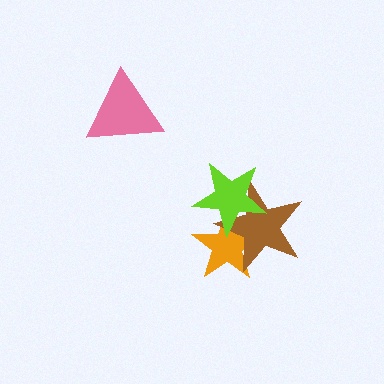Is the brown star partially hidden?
Yes, it is partially covered by another shape.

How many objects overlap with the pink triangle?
0 objects overlap with the pink triangle.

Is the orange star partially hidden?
Yes, it is partially covered by another shape.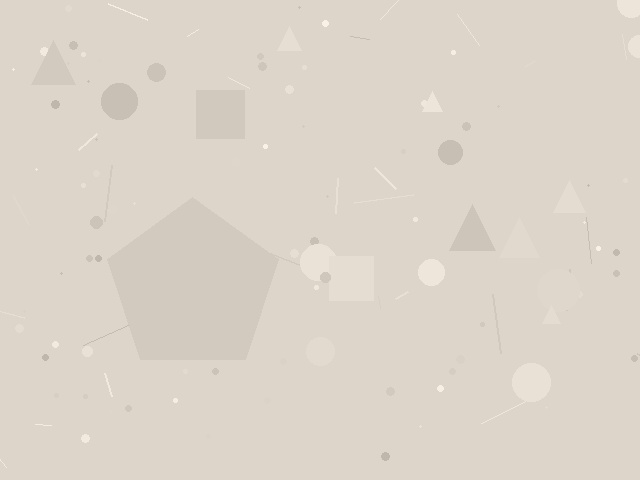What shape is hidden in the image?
A pentagon is hidden in the image.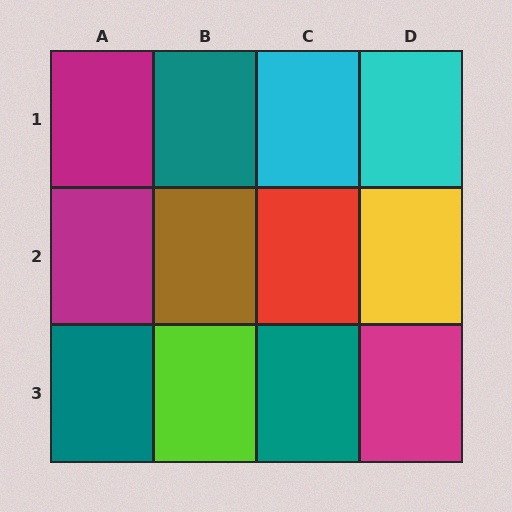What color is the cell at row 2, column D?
Yellow.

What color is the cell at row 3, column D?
Magenta.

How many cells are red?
1 cell is red.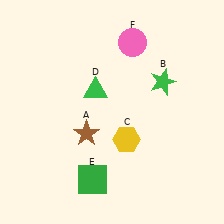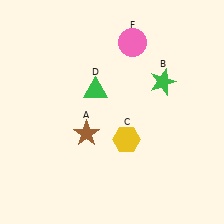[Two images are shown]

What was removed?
The green square (E) was removed in Image 2.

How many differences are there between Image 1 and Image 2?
There is 1 difference between the two images.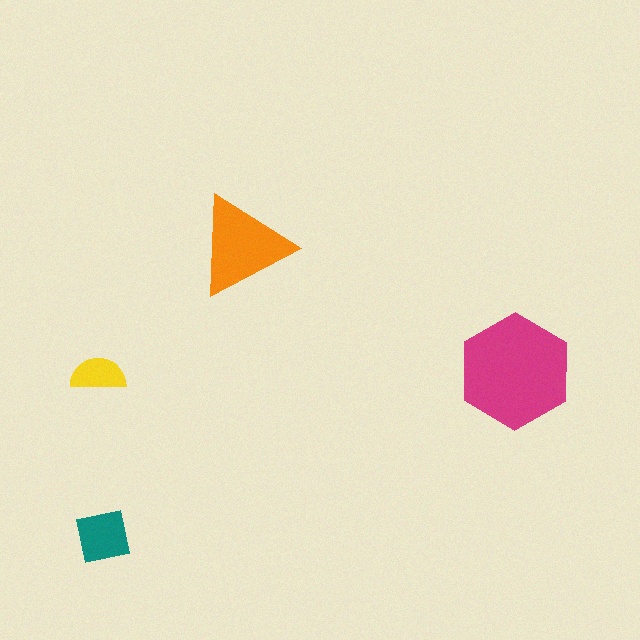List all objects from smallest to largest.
The yellow semicircle, the teal square, the orange triangle, the magenta hexagon.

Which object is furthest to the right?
The magenta hexagon is rightmost.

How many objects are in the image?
There are 4 objects in the image.